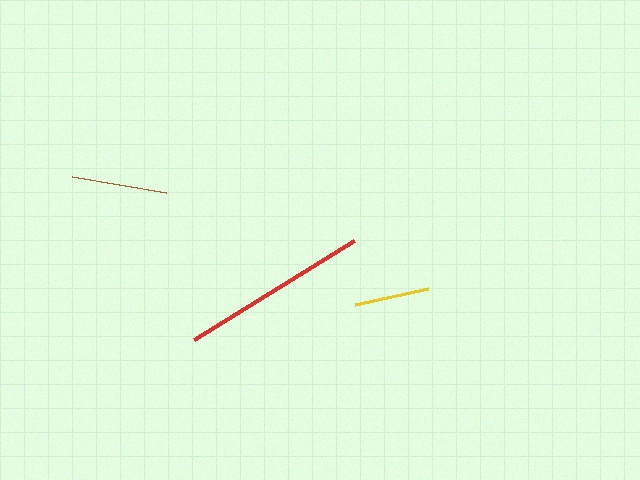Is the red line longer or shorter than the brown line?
The red line is longer than the brown line.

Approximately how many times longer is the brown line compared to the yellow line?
The brown line is approximately 1.3 times the length of the yellow line.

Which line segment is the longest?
The red line is the longest at approximately 189 pixels.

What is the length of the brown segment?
The brown segment is approximately 96 pixels long.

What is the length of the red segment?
The red segment is approximately 189 pixels long.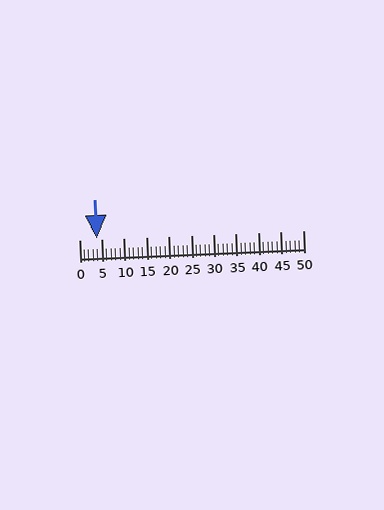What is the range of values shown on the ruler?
The ruler shows values from 0 to 50.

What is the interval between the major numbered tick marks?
The major tick marks are spaced 5 units apart.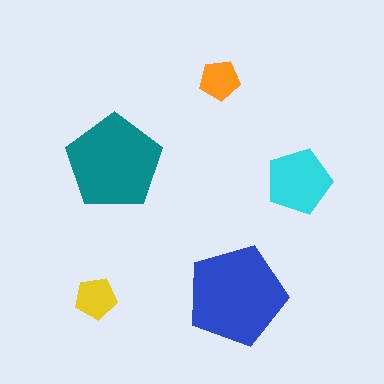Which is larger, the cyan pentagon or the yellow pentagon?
The cyan one.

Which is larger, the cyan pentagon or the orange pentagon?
The cyan one.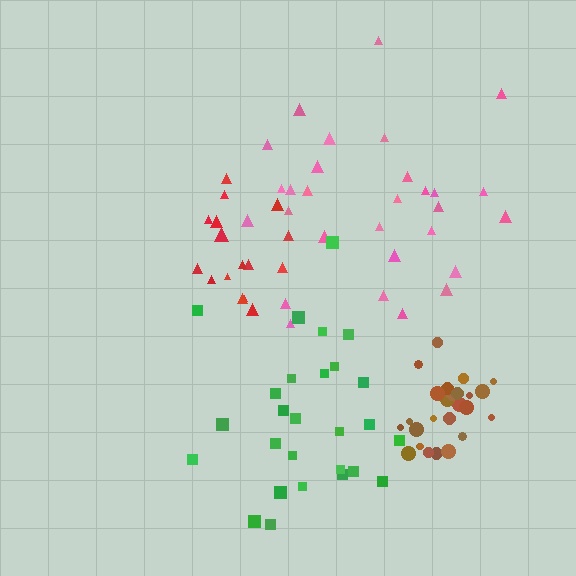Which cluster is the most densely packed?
Brown.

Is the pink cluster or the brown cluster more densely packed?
Brown.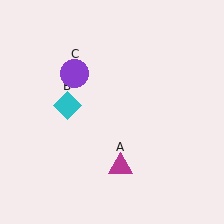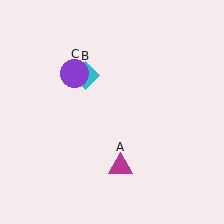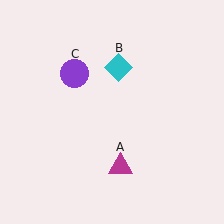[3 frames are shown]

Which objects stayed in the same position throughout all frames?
Magenta triangle (object A) and purple circle (object C) remained stationary.